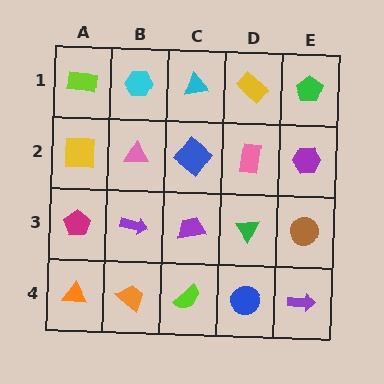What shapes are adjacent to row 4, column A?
A magenta pentagon (row 3, column A), an orange trapezoid (row 4, column B).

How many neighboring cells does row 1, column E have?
2.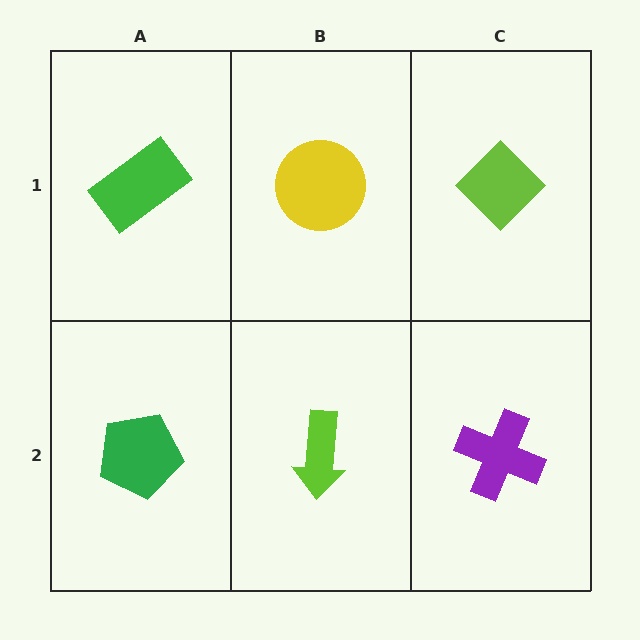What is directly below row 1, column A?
A green pentagon.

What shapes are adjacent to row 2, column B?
A yellow circle (row 1, column B), a green pentagon (row 2, column A), a purple cross (row 2, column C).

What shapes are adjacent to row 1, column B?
A lime arrow (row 2, column B), a green rectangle (row 1, column A), a lime diamond (row 1, column C).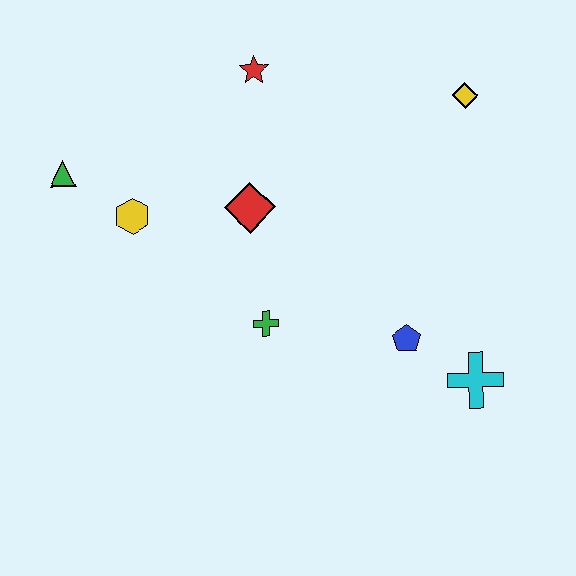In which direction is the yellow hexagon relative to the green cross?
The yellow hexagon is to the left of the green cross.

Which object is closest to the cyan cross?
The blue pentagon is closest to the cyan cross.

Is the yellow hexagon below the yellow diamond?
Yes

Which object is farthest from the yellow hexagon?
The cyan cross is farthest from the yellow hexagon.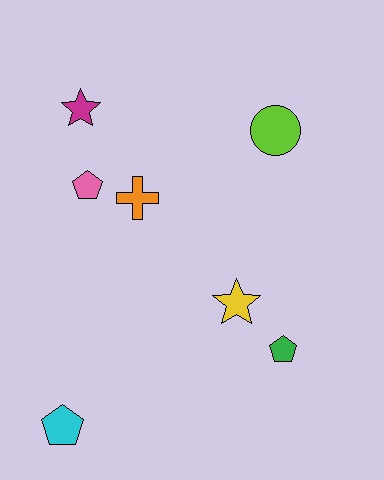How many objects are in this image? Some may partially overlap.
There are 7 objects.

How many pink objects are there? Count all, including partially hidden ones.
There is 1 pink object.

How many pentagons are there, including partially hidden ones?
There are 3 pentagons.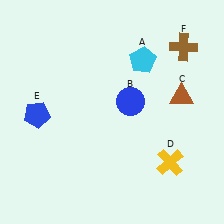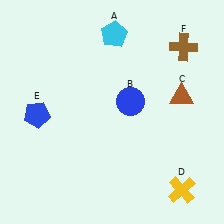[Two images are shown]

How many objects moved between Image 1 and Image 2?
2 objects moved between the two images.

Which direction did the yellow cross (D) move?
The yellow cross (D) moved down.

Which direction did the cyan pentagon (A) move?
The cyan pentagon (A) moved left.